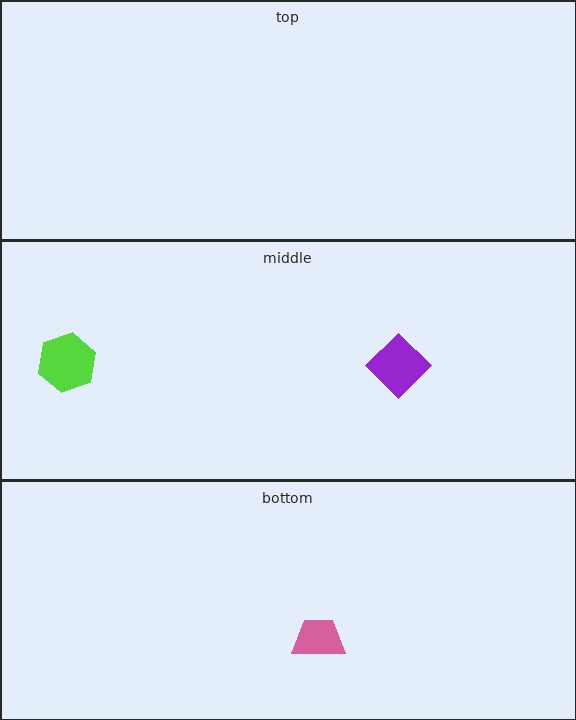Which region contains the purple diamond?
The middle region.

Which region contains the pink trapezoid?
The bottom region.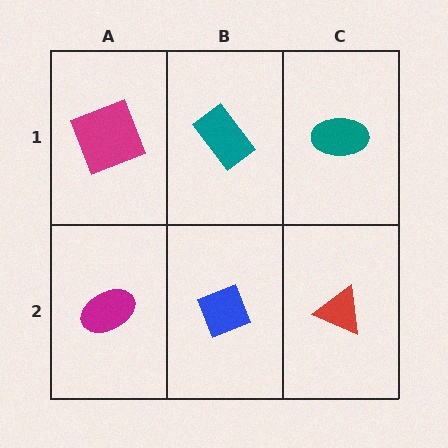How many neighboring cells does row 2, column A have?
2.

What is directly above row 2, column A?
A magenta square.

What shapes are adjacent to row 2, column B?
A teal rectangle (row 1, column B), a magenta ellipse (row 2, column A), a red triangle (row 2, column C).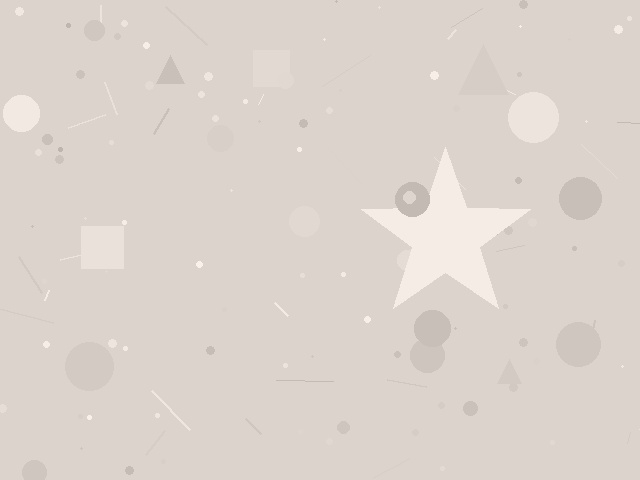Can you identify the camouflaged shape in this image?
The camouflaged shape is a star.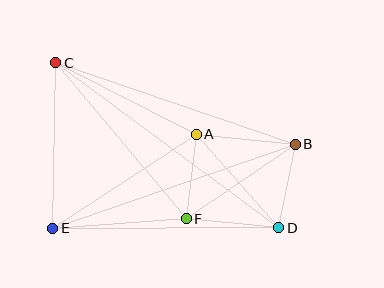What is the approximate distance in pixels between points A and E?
The distance between A and E is approximately 172 pixels.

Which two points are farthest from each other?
Points C and D are farthest from each other.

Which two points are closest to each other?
Points B and D are closest to each other.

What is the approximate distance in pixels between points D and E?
The distance between D and E is approximately 226 pixels.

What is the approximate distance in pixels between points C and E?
The distance between C and E is approximately 166 pixels.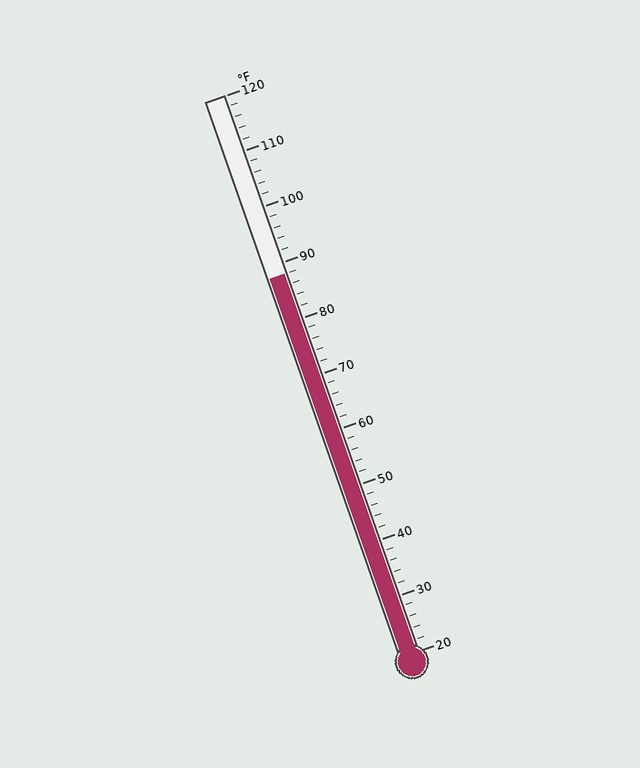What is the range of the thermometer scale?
The thermometer scale ranges from 20°F to 120°F.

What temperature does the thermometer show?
The thermometer shows approximately 88°F.